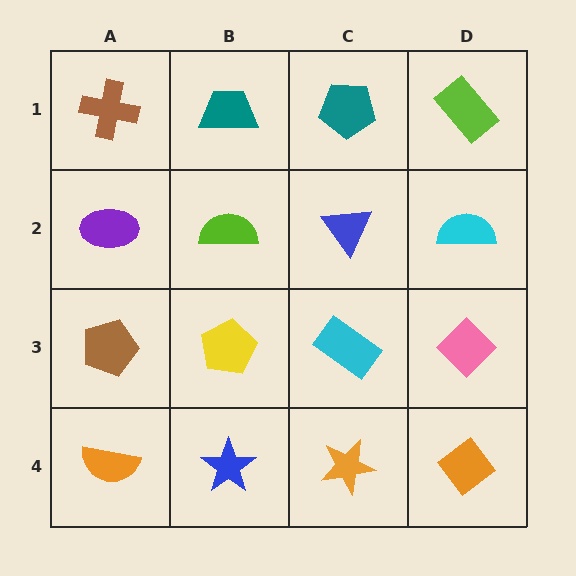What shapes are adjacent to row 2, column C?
A teal pentagon (row 1, column C), a cyan rectangle (row 3, column C), a lime semicircle (row 2, column B), a cyan semicircle (row 2, column D).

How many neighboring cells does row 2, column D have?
3.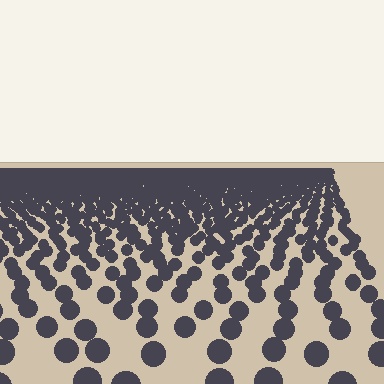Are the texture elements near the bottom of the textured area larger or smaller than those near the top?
Larger. Near the bottom, elements are closer to the viewer and appear at a bigger on-screen size.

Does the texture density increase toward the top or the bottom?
Density increases toward the top.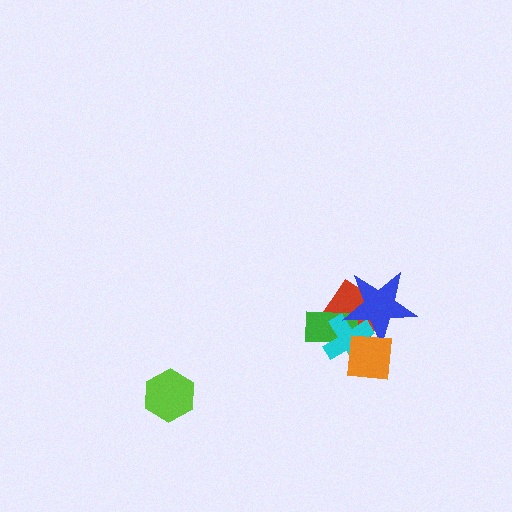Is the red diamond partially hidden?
Yes, it is partially covered by another shape.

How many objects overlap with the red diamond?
4 objects overlap with the red diamond.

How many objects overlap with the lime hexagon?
0 objects overlap with the lime hexagon.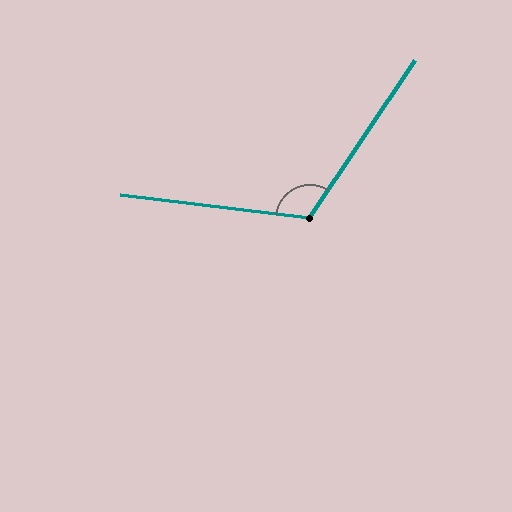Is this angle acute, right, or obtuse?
It is obtuse.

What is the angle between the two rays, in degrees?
Approximately 117 degrees.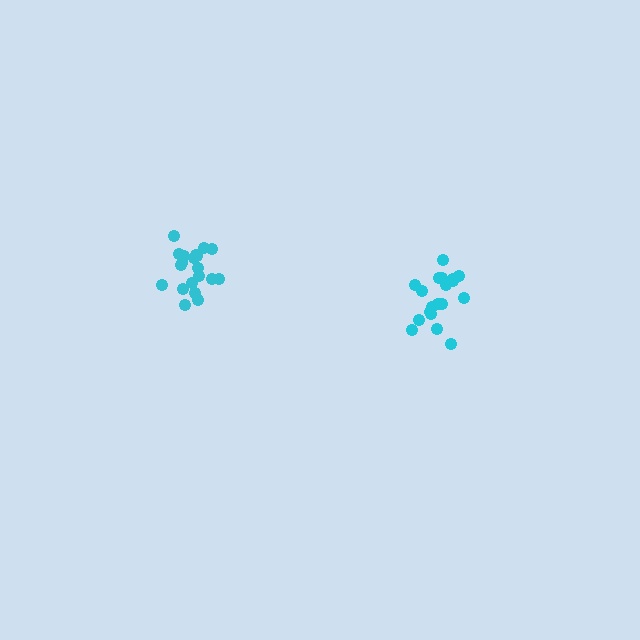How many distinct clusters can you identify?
There are 2 distinct clusters.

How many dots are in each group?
Group 1: 20 dots, Group 2: 19 dots (39 total).